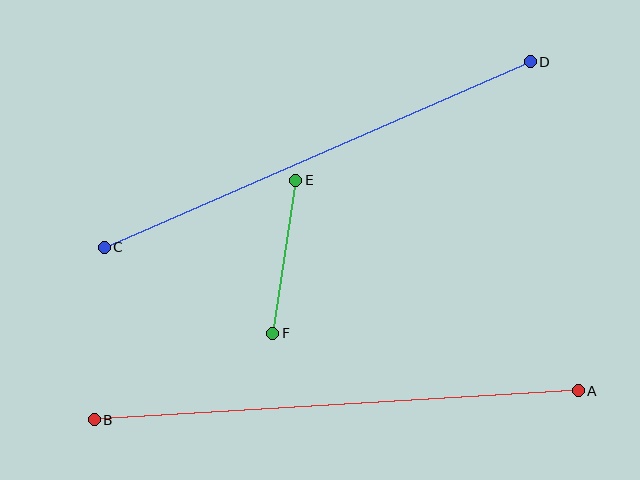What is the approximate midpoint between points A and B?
The midpoint is at approximately (336, 405) pixels.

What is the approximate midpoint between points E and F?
The midpoint is at approximately (284, 257) pixels.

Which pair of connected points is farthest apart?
Points A and B are farthest apart.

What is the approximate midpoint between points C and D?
The midpoint is at approximately (317, 155) pixels.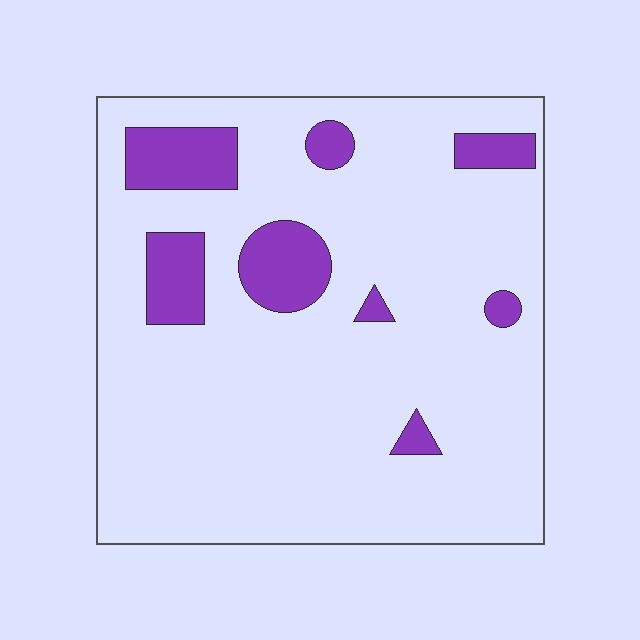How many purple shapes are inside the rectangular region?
8.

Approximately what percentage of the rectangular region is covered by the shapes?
Approximately 15%.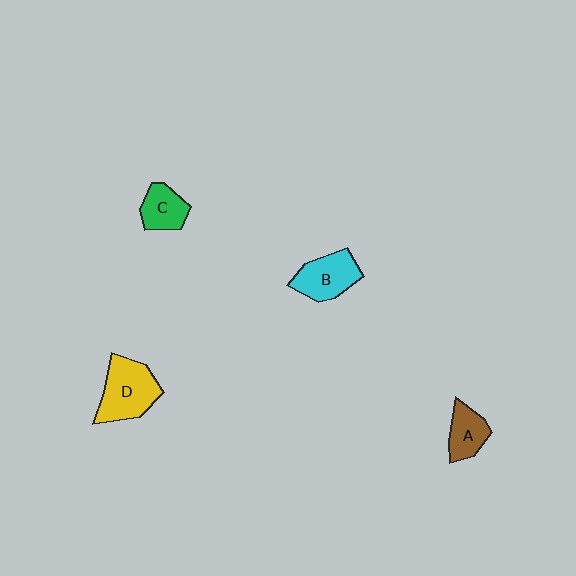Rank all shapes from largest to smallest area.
From largest to smallest: D (yellow), B (cyan), C (green), A (brown).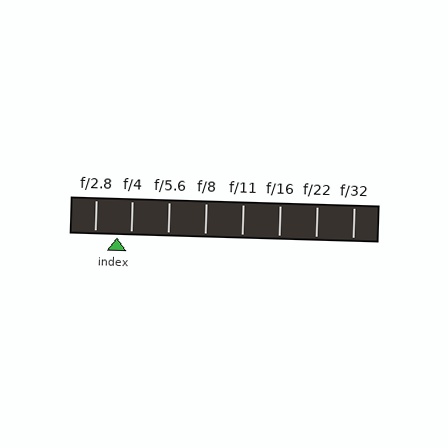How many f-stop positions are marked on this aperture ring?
There are 8 f-stop positions marked.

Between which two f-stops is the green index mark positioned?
The index mark is between f/2.8 and f/4.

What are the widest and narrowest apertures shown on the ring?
The widest aperture shown is f/2.8 and the narrowest is f/32.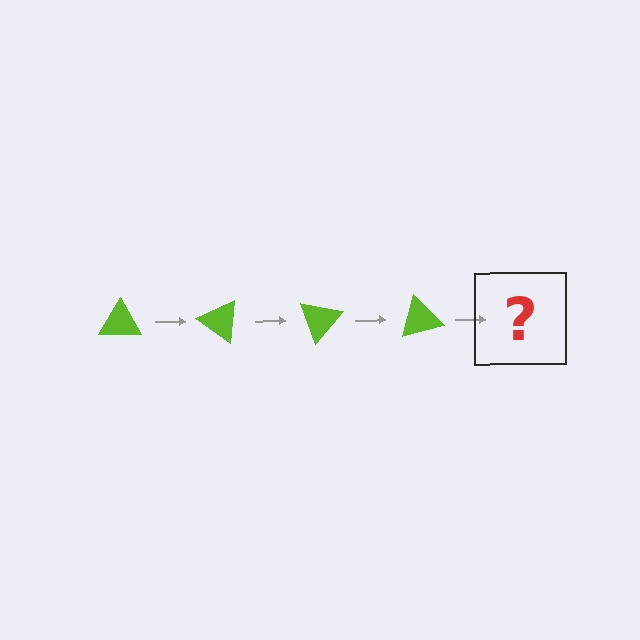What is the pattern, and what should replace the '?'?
The pattern is that the triangle rotates 35 degrees each step. The '?' should be a lime triangle rotated 140 degrees.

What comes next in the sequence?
The next element should be a lime triangle rotated 140 degrees.